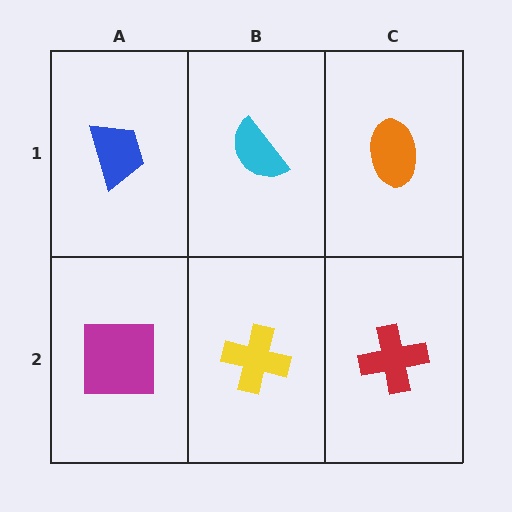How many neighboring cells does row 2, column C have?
2.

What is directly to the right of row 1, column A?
A cyan semicircle.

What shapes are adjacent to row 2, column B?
A cyan semicircle (row 1, column B), a magenta square (row 2, column A), a red cross (row 2, column C).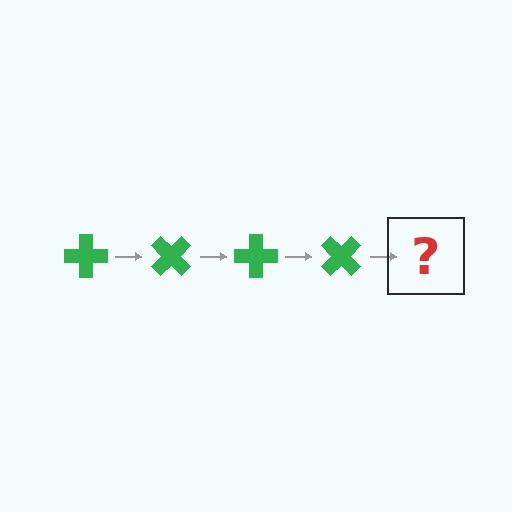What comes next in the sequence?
The next element should be a green cross rotated 180 degrees.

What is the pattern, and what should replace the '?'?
The pattern is that the cross rotates 45 degrees each step. The '?' should be a green cross rotated 180 degrees.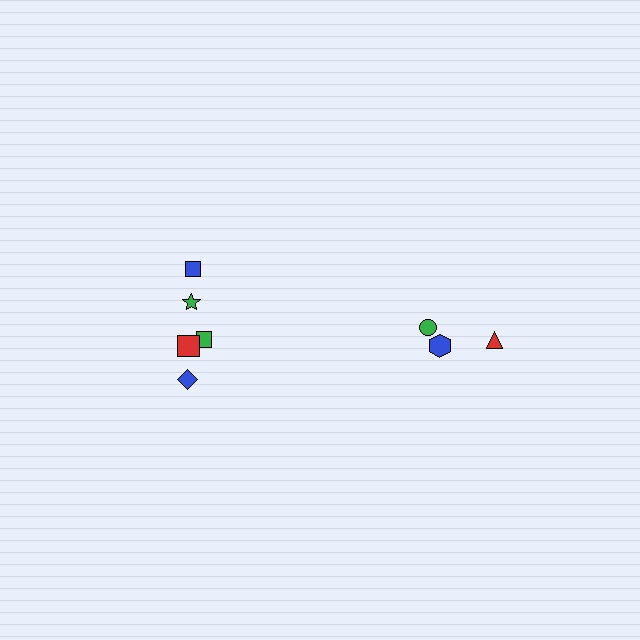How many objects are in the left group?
There are 5 objects.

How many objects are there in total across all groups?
There are 8 objects.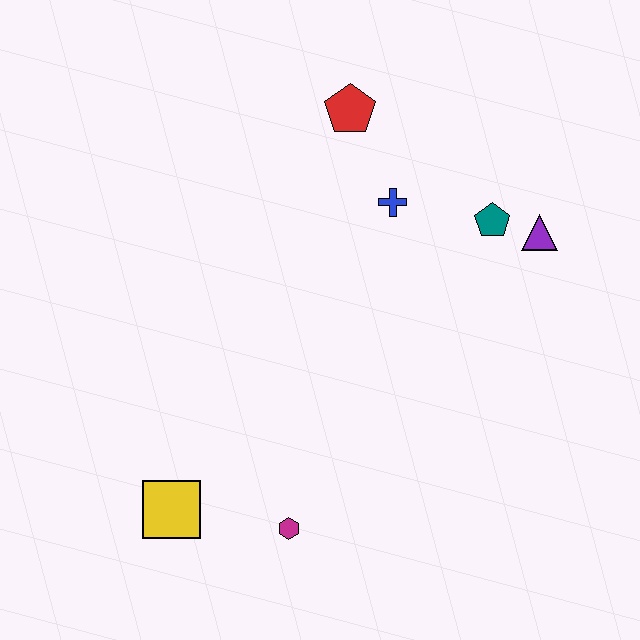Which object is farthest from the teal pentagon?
The yellow square is farthest from the teal pentagon.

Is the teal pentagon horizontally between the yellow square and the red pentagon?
No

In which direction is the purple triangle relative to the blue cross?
The purple triangle is to the right of the blue cross.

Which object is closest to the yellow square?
The magenta hexagon is closest to the yellow square.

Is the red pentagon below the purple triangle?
No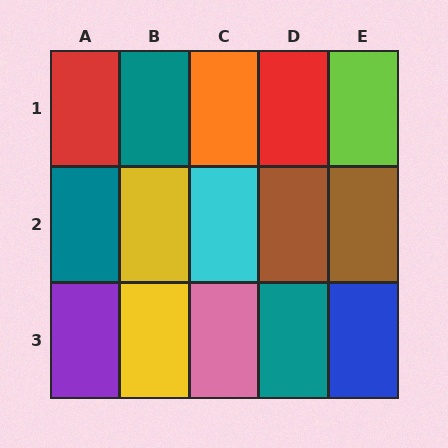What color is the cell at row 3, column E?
Blue.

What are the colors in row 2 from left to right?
Teal, yellow, cyan, brown, brown.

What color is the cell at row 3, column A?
Purple.